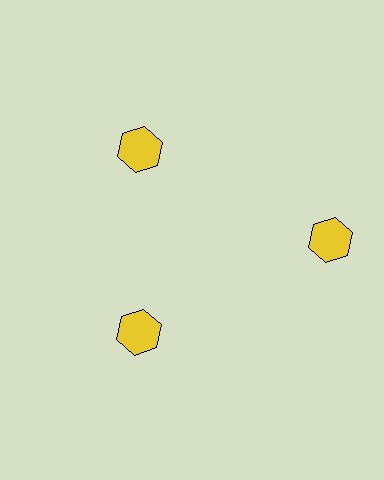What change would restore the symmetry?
The symmetry would be restored by moving it inward, back onto the ring so that all 3 hexagons sit at equal angles and equal distance from the center.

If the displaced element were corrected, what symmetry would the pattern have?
It would have 3-fold rotational symmetry — the pattern would map onto itself every 120 degrees.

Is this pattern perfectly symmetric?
No. The 3 yellow hexagons are arranged in a ring, but one element near the 3 o'clock position is pushed outward from the center, breaking the 3-fold rotational symmetry.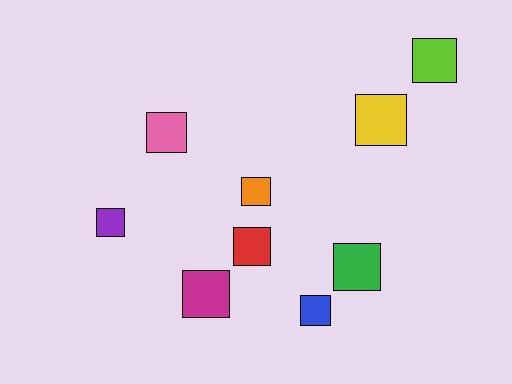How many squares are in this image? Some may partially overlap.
There are 9 squares.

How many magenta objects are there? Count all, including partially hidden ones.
There is 1 magenta object.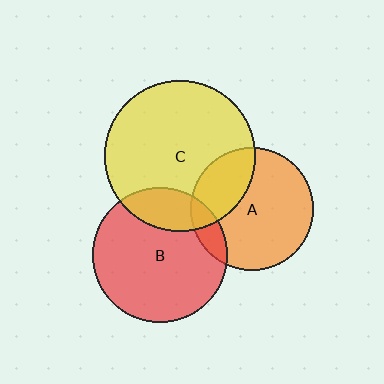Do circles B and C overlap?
Yes.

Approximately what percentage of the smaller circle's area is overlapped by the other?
Approximately 20%.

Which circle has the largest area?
Circle C (yellow).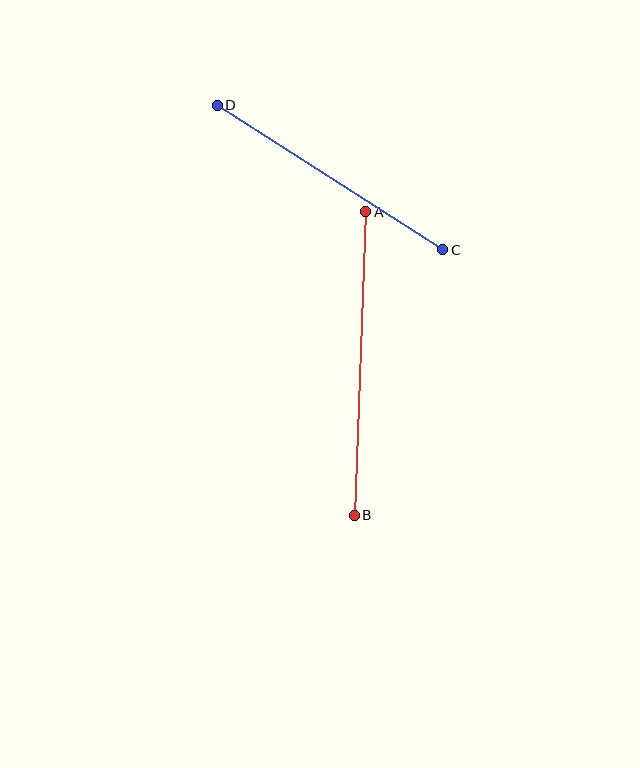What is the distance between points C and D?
The distance is approximately 268 pixels.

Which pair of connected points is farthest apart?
Points A and B are farthest apart.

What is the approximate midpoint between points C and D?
The midpoint is at approximately (330, 178) pixels.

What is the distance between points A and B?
The distance is approximately 303 pixels.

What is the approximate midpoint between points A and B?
The midpoint is at approximately (360, 364) pixels.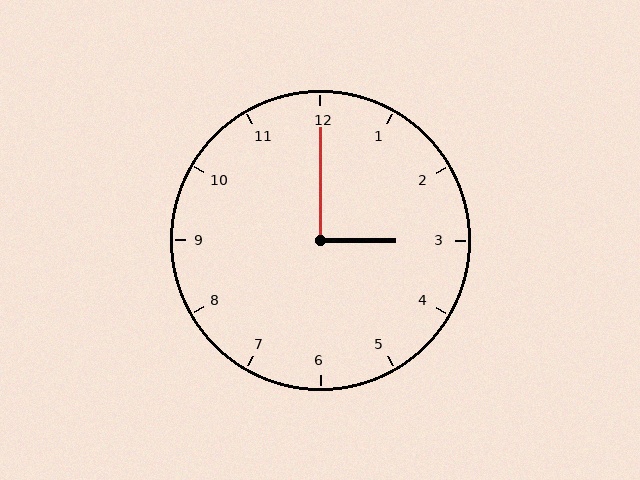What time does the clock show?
3:00.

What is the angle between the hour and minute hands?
Approximately 90 degrees.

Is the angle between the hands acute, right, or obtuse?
It is right.